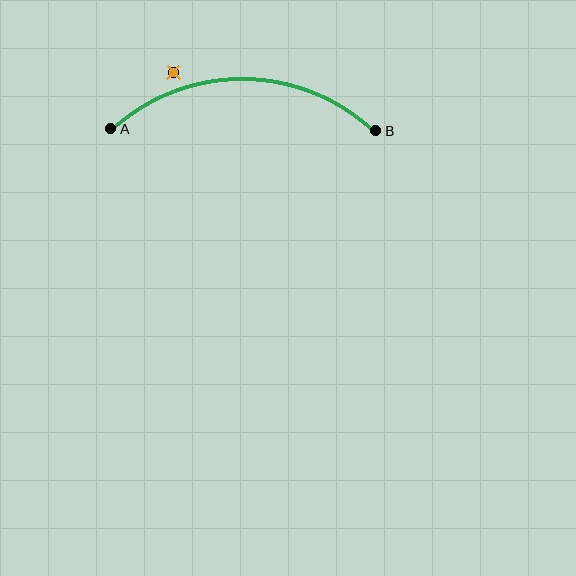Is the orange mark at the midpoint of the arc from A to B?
No — the orange mark does not lie on the arc at all. It sits slightly outside the curve.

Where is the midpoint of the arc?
The arc midpoint is the point on the curve farthest from the straight line joining A and B. It sits above that line.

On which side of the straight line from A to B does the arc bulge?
The arc bulges above the straight line connecting A and B.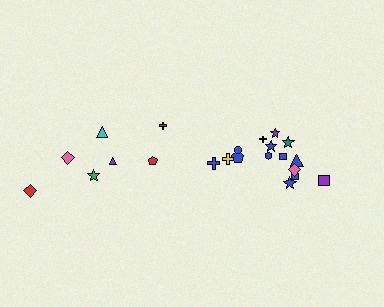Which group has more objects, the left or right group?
The right group.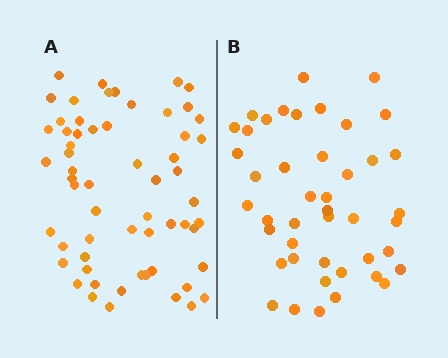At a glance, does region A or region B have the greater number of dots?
Region A (the left region) has more dots.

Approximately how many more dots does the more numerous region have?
Region A has approximately 15 more dots than region B.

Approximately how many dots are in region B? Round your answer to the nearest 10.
About 40 dots. (The exact count is 44, which rounds to 40.)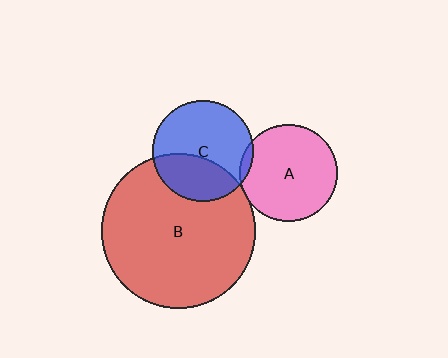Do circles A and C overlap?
Yes.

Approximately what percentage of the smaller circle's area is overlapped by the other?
Approximately 5%.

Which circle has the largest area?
Circle B (red).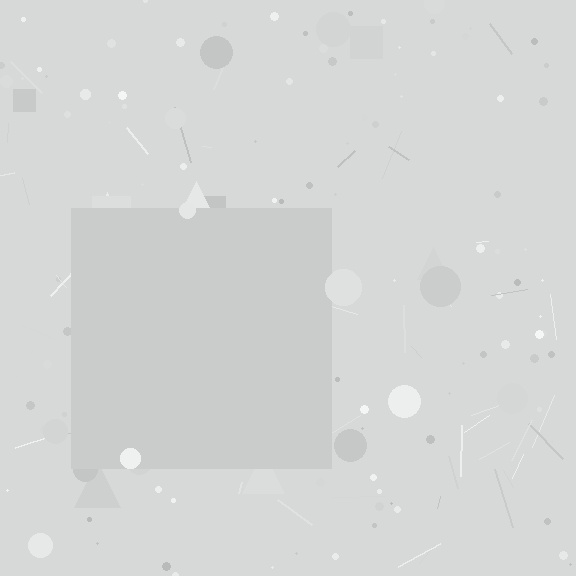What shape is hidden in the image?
A square is hidden in the image.